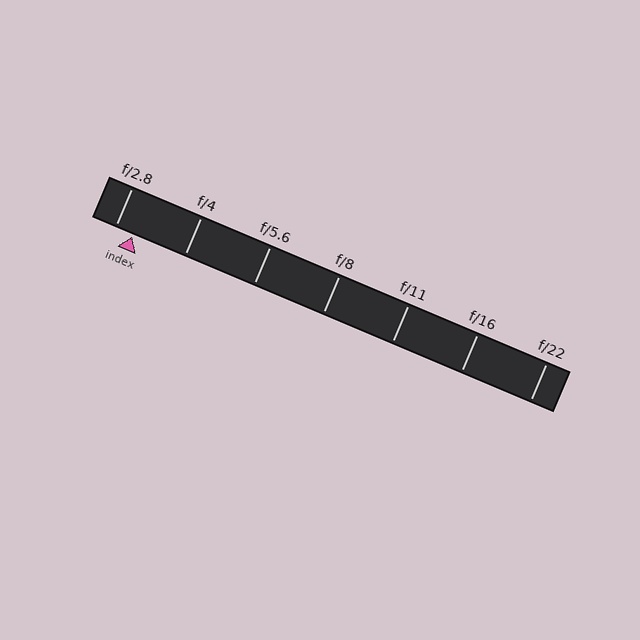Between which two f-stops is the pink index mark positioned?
The index mark is between f/2.8 and f/4.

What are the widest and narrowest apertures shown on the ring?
The widest aperture shown is f/2.8 and the narrowest is f/22.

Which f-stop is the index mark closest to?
The index mark is closest to f/2.8.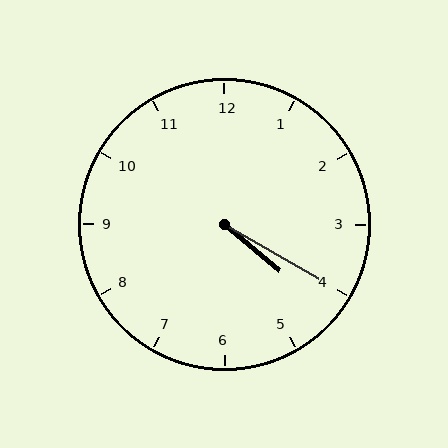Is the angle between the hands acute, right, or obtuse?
It is acute.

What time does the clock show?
4:20.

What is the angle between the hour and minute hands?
Approximately 10 degrees.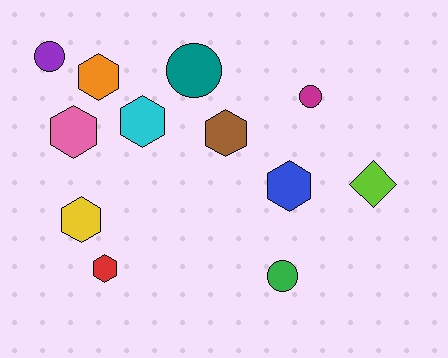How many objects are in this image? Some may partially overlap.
There are 12 objects.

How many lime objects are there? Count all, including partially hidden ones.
There is 1 lime object.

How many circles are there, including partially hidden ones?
There are 4 circles.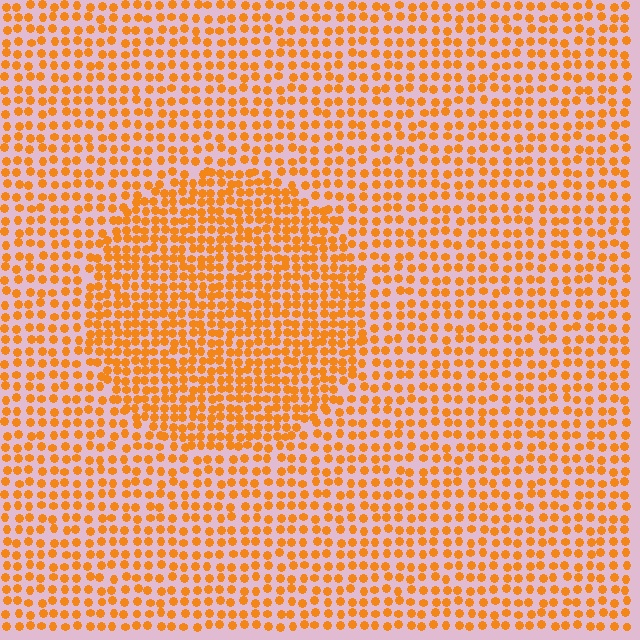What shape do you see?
I see a circle.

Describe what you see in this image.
The image contains small orange elements arranged at two different densities. A circle-shaped region is visible where the elements are more densely packed than the surrounding area.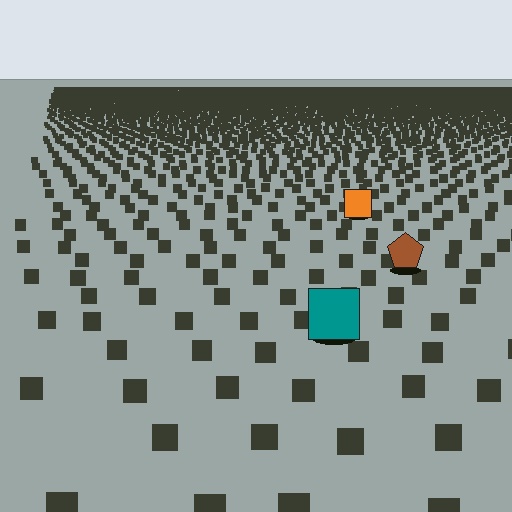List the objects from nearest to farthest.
From nearest to farthest: the teal square, the brown pentagon, the orange square.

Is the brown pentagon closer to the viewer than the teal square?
No. The teal square is closer — you can tell from the texture gradient: the ground texture is coarser near it.